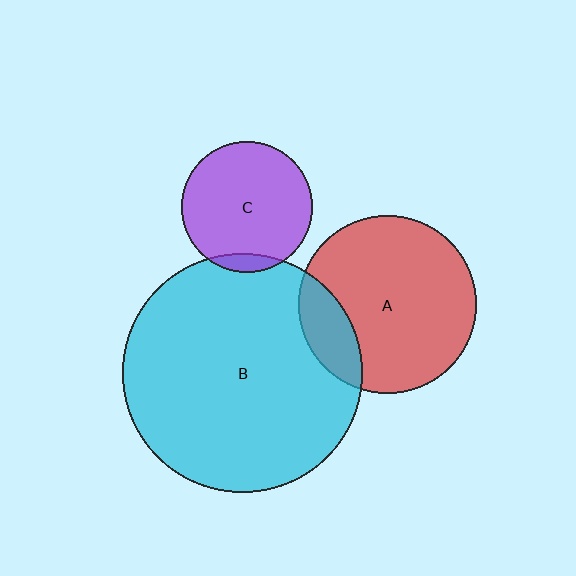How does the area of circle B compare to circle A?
Approximately 1.8 times.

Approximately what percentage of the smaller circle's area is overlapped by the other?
Approximately 20%.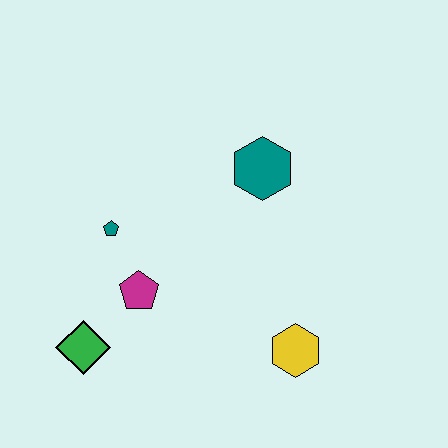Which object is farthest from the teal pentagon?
The yellow hexagon is farthest from the teal pentagon.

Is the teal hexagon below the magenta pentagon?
No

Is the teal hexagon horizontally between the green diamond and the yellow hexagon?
Yes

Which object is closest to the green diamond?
The magenta pentagon is closest to the green diamond.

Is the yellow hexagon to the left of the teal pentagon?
No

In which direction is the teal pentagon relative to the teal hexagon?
The teal pentagon is to the left of the teal hexagon.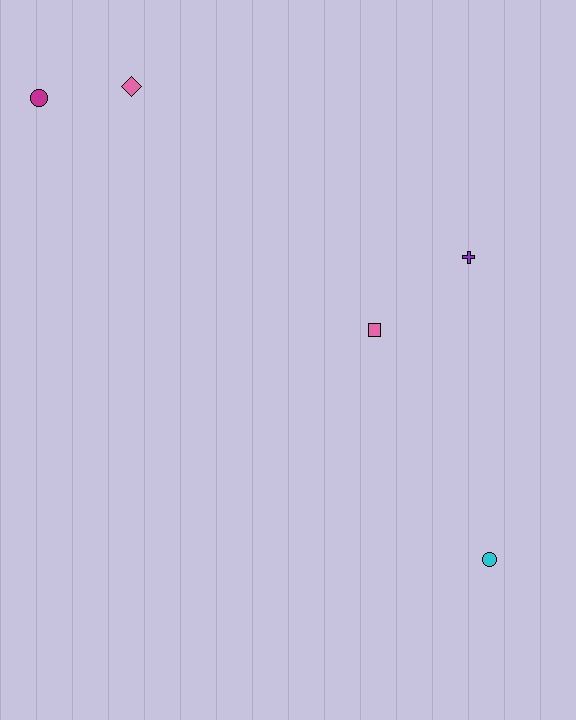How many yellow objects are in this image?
There are no yellow objects.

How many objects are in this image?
There are 5 objects.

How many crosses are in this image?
There is 1 cross.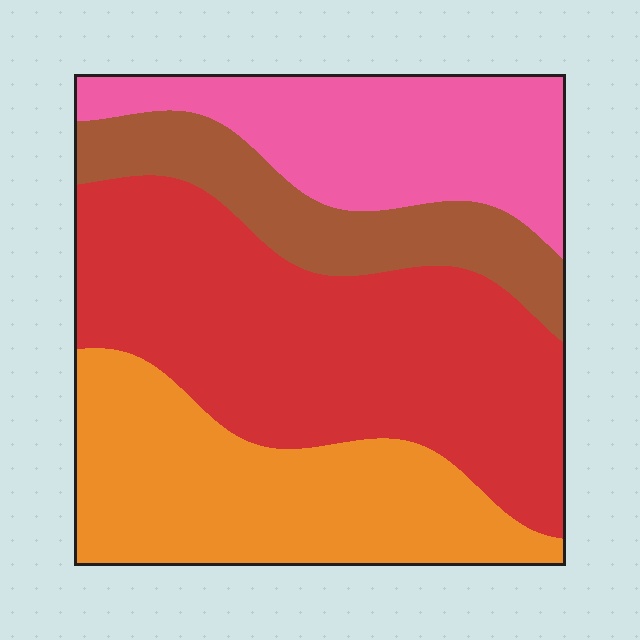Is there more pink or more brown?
Pink.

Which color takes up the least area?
Brown, at roughly 15%.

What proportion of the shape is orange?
Orange takes up about one quarter (1/4) of the shape.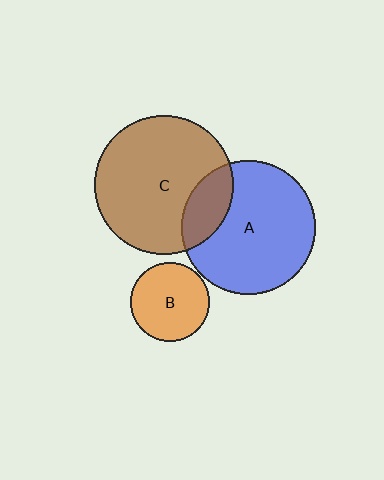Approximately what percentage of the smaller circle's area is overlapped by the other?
Approximately 20%.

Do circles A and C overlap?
Yes.